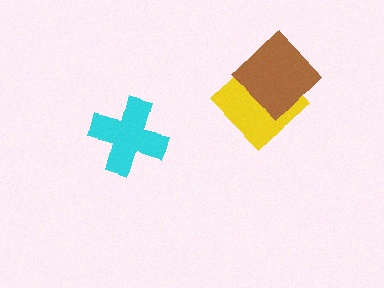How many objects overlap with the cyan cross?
0 objects overlap with the cyan cross.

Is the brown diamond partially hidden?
No, no other shape covers it.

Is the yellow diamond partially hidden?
Yes, it is partially covered by another shape.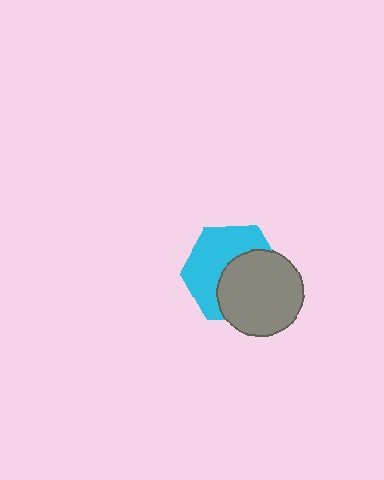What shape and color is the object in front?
The object in front is a gray circle.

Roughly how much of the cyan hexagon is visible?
About half of it is visible (roughly 51%).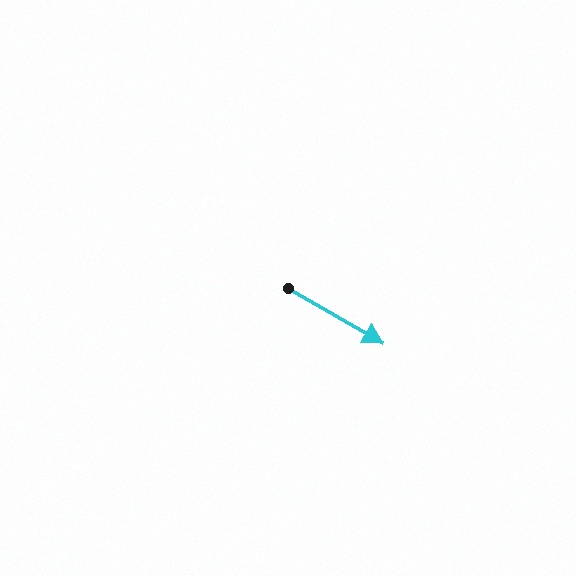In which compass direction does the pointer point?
Southeast.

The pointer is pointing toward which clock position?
Roughly 4 o'clock.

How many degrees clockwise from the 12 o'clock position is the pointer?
Approximately 120 degrees.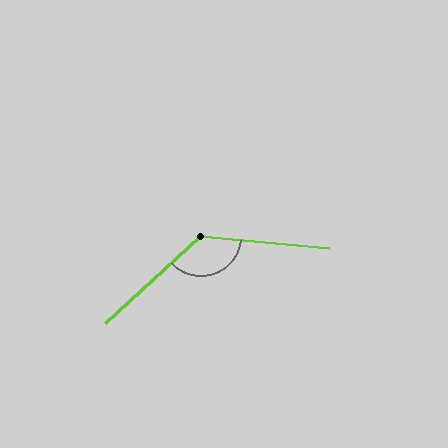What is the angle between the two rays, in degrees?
Approximately 132 degrees.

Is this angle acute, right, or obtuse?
It is obtuse.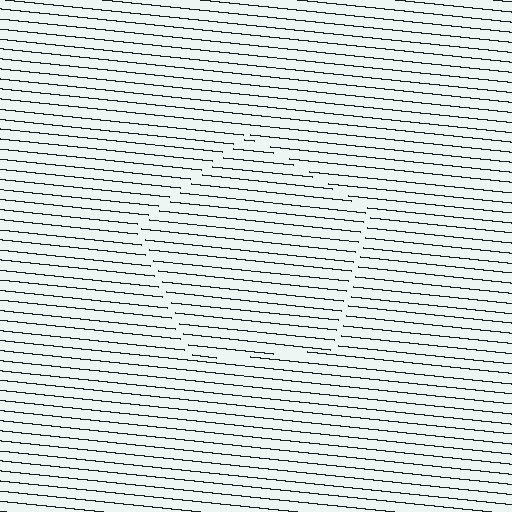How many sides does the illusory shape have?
5 sides — the line-ends trace a pentagon.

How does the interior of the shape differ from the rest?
The interior of the shape contains the same grating, shifted by half a period — the contour is defined by the phase discontinuity where line-ends from the inner and outer gratings abut.